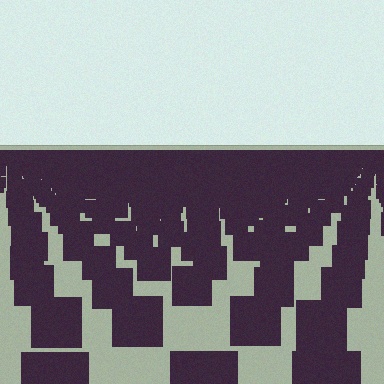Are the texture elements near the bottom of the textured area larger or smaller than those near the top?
Larger. Near the bottom, elements are closer to the viewer and appear at a bigger on-screen size.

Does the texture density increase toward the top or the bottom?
Density increases toward the top.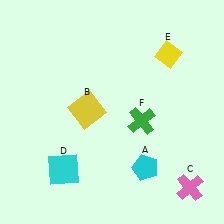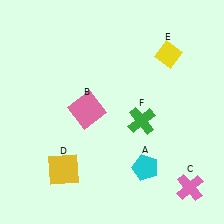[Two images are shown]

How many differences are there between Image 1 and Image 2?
There are 2 differences between the two images.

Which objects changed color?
B changed from yellow to pink. D changed from cyan to yellow.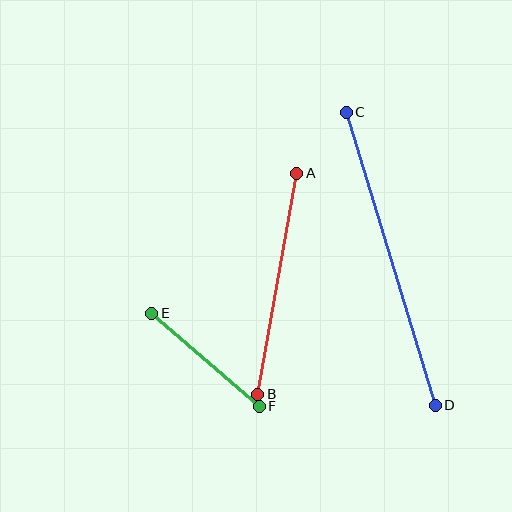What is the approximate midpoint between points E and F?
The midpoint is at approximately (206, 360) pixels.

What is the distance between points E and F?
The distance is approximately 142 pixels.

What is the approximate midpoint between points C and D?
The midpoint is at approximately (391, 259) pixels.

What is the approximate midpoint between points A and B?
The midpoint is at approximately (277, 284) pixels.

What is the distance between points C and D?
The distance is approximately 306 pixels.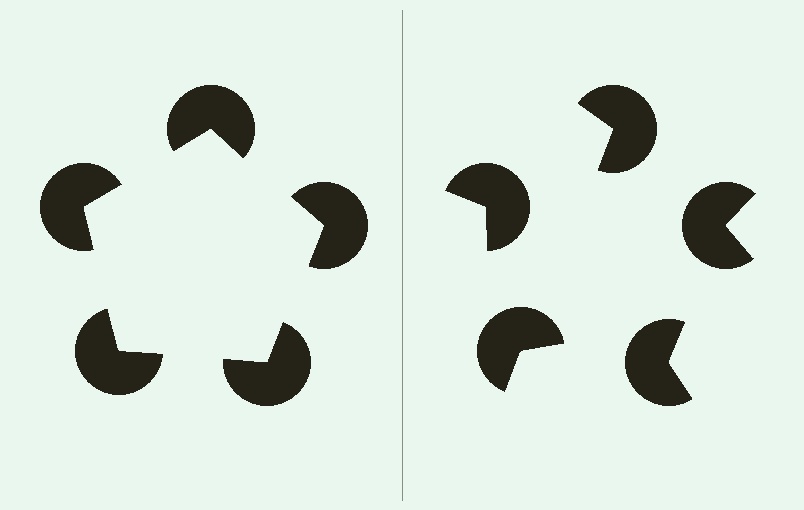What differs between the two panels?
The pac-man discs are positioned identically on both sides; only the wedge orientations differ. On the left they align to a pentagon; on the right they are misaligned.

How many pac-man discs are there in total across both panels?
10 — 5 on each side.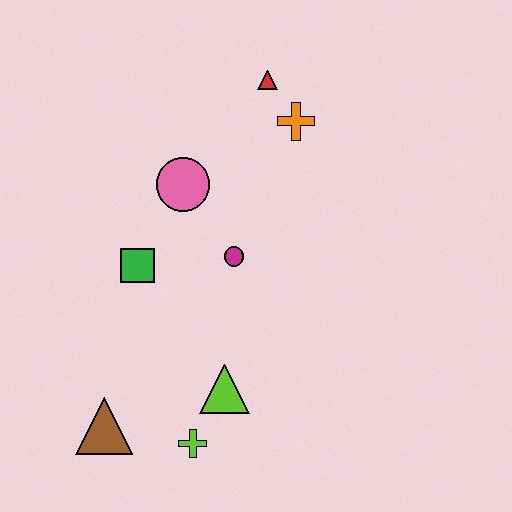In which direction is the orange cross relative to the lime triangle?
The orange cross is above the lime triangle.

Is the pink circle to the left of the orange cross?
Yes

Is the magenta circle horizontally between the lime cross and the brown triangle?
No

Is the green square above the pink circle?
No